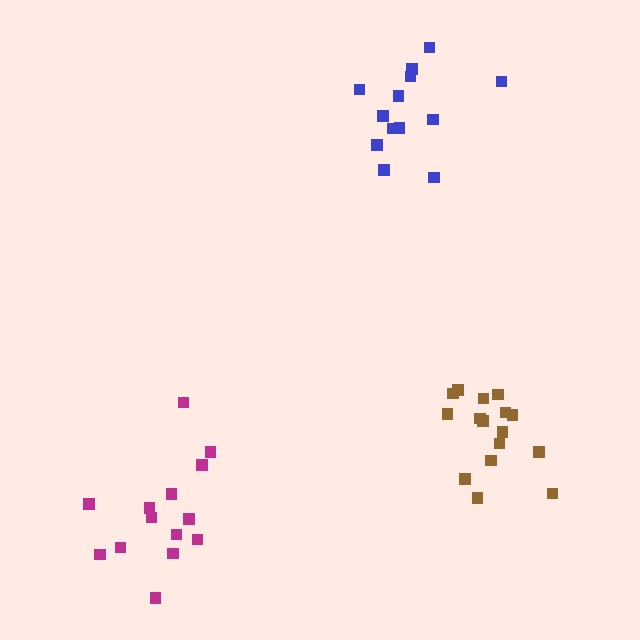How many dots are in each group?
Group 1: 13 dots, Group 2: 16 dots, Group 3: 14 dots (43 total).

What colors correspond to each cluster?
The clusters are colored: blue, brown, magenta.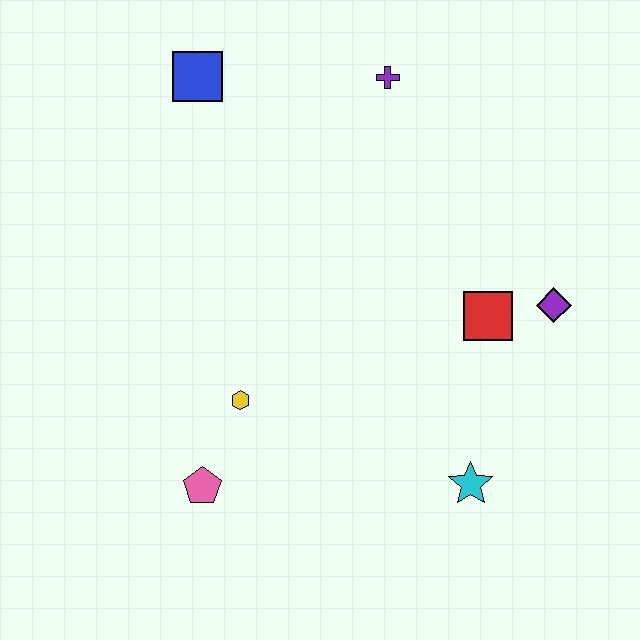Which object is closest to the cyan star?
The red square is closest to the cyan star.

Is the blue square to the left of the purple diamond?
Yes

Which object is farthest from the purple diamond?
The blue square is farthest from the purple diamond.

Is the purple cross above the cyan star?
Yes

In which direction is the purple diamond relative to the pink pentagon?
The purple diamond is to the right of the pink pentagon.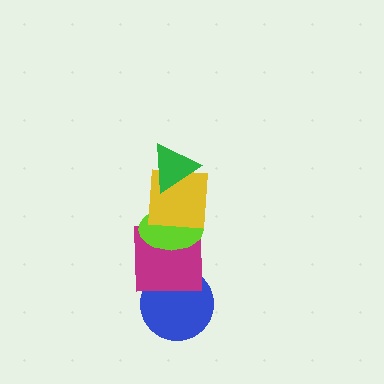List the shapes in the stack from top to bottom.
From top to bottom: the green triangle, the yellow square, the lime ellipse, the magenta square, the blue circle.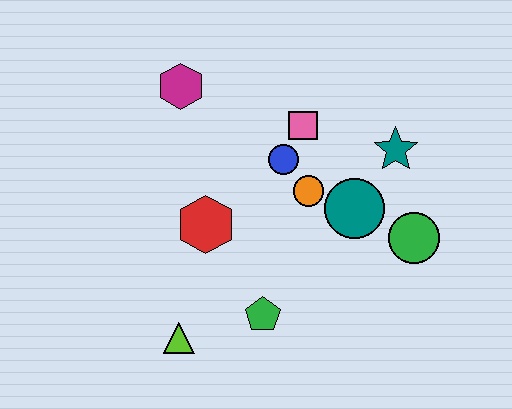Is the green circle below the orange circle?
Yes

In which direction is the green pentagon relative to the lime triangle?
The green pentagon is to the right of the lime triangle.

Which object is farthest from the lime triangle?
The teal star is farthest from the lime triangle.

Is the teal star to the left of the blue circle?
No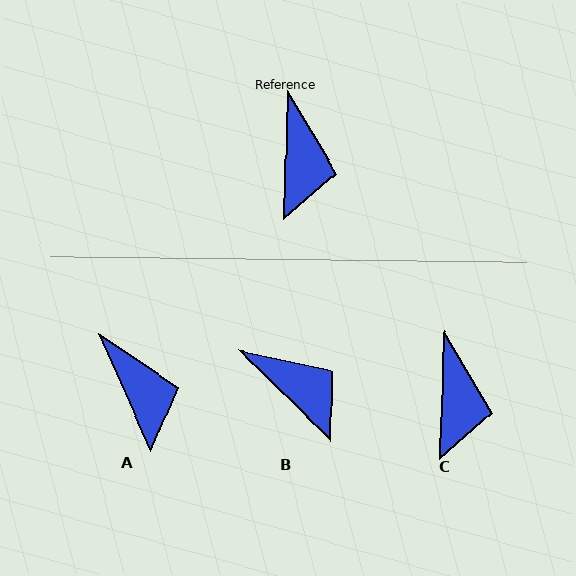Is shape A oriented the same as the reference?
No, it is off by about 26 degrees.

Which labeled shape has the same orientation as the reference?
C.